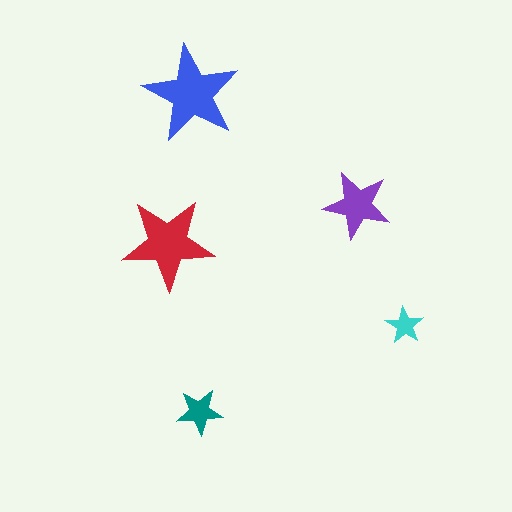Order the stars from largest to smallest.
the blue one, the red one, the purple one, the teal one, the cyan one.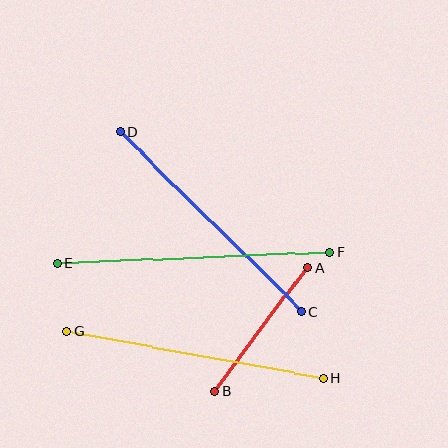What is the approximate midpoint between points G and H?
The midpoint is at approximately (195, 355) pixels.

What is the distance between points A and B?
The distance is approximately 155 pixels.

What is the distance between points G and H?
The distance is approximately 261 pixels.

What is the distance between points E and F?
The distance is approximately 273 pixels.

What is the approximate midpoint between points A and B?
The midpoint is at approximately (261, 329) pixels.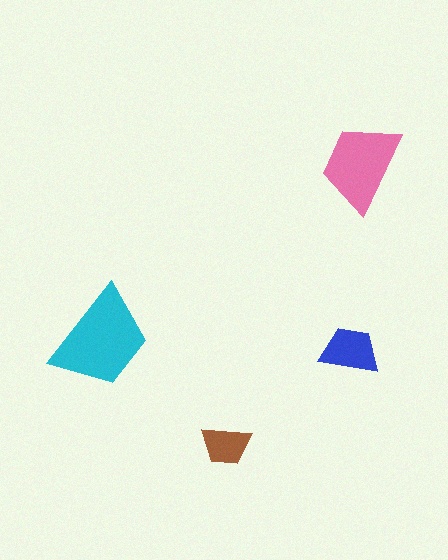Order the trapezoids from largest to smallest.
the cyan one, the pink one, the blue one, the brown one.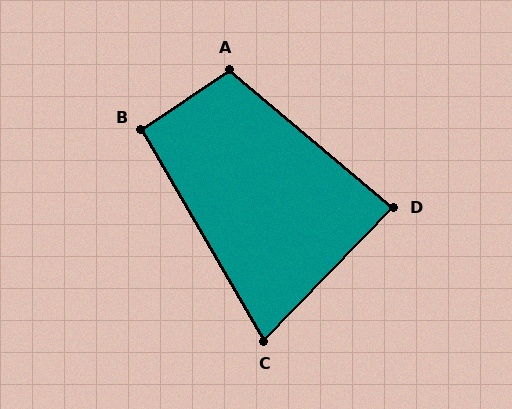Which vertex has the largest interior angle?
A, at approximately 106 degrees.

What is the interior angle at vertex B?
Approximately 94 degrees (approximately right).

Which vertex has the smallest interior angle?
C, at approximately 74 degrees.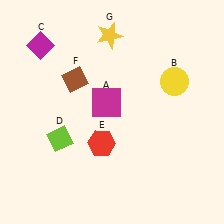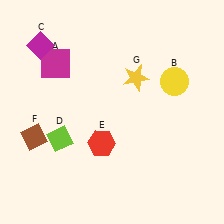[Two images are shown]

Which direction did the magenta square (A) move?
The magenta square (A) moved left.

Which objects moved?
The objects that moved are: the magenta square (A), the brown diamond (F), the yellow star (G).